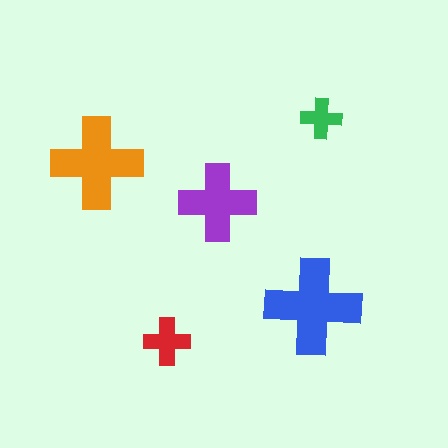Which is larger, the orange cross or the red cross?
The orange one.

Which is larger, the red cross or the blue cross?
The blue one.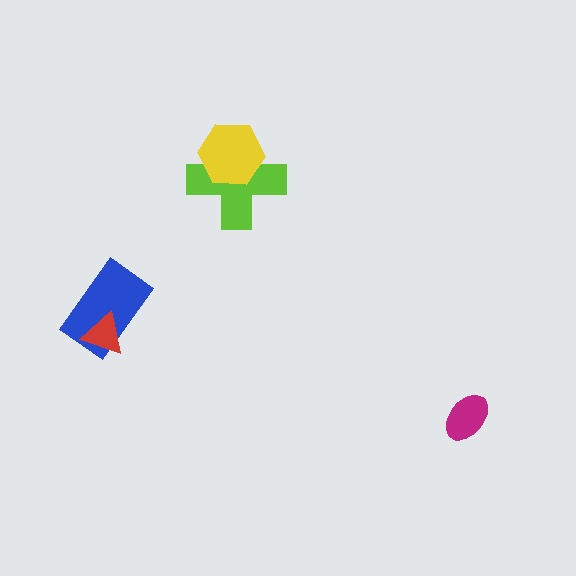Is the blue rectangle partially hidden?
Yes, it is partially covered by another shape.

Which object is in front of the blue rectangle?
The red triangle is in front of the blue rectangle.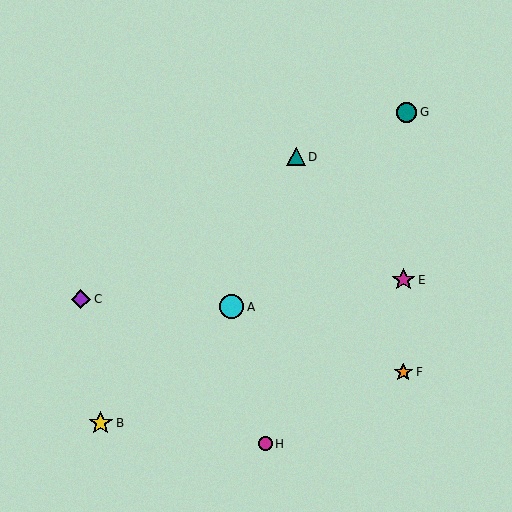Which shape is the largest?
The cyan circle (labeled A) is the largest.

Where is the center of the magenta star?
The center of the magenta star is at (404, 280).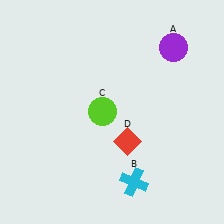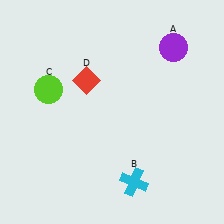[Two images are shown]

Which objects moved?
The objects that moved are: the lime circle (C), the red diamond (D).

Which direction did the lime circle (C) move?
The lime circle (C) moved left.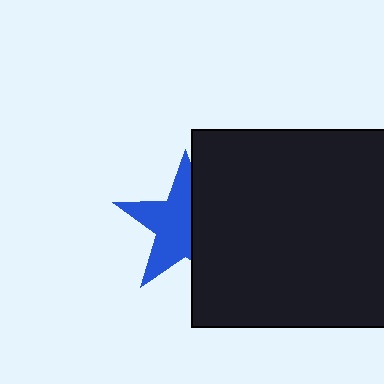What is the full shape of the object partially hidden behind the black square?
The partially hidden object is a blue star.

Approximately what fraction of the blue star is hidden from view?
Roughly 41% of the blue star is hidden behind the black square.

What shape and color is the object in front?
The object in front is a black square.